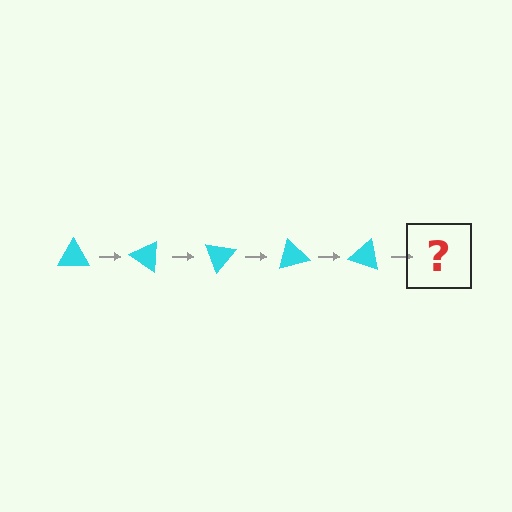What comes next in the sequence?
The next element should be a cyan triangle rotated 175 degrees.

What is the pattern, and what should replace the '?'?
The pattern is that the triangle rotates 35 degrees each step. The '?' should be a cyan triangle rotated 175 degrees.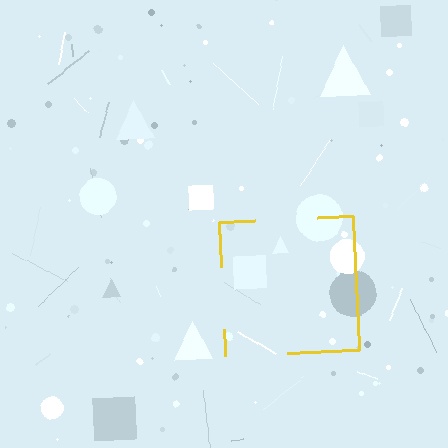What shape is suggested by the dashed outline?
The dashed outline suggests a square.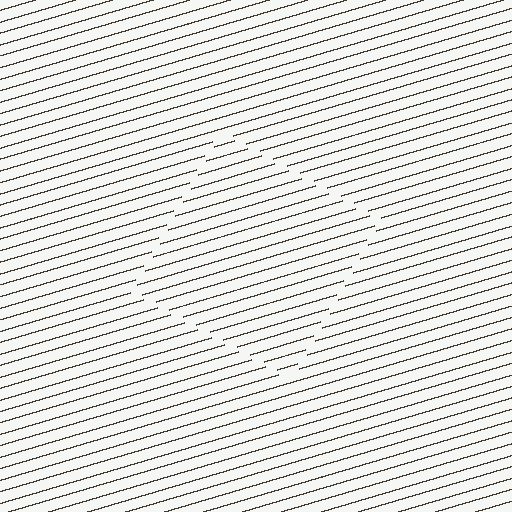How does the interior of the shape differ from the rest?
The interior of the shape contains the same grating, shifted by half a period — the contour is defined by the phase discontinuity where line-ends from the inner and outer gratings abut.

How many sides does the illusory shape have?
4 sides — the line-ends trace a square.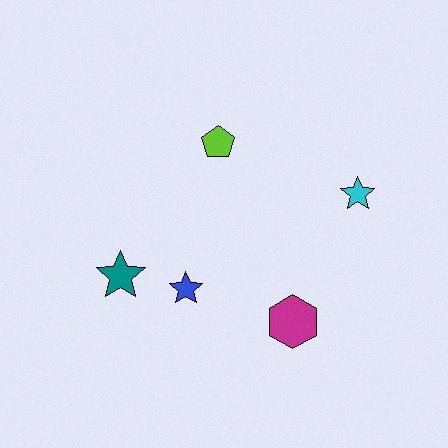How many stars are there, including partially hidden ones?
There are 3 stars.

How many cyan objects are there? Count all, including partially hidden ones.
There is 1 cyan object.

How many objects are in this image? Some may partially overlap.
There are 5 objects.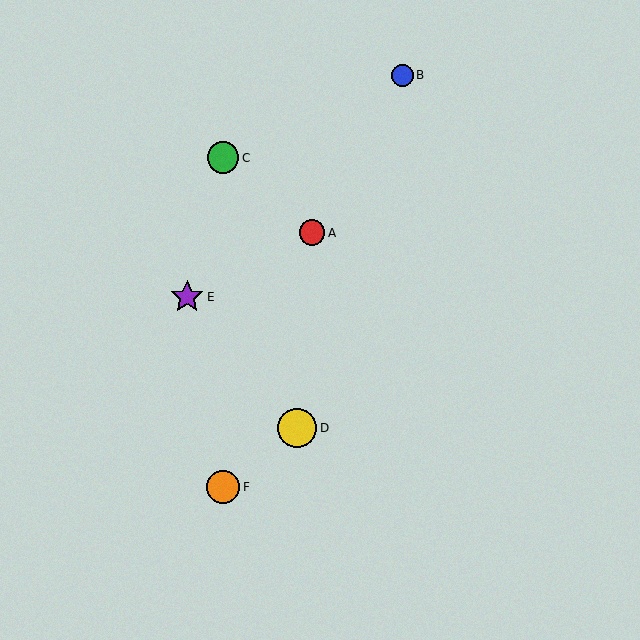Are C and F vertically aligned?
Yes, both are at x≈223.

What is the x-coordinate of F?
Object F is at x≈223.